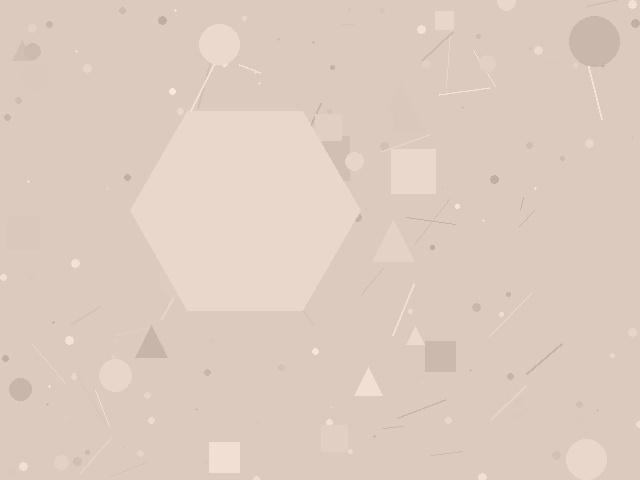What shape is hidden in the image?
A hexagon is hidden in the image.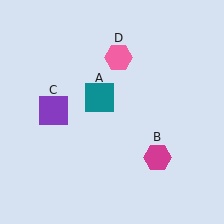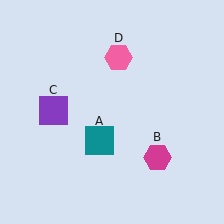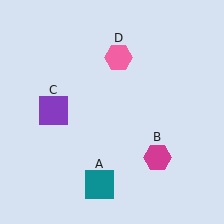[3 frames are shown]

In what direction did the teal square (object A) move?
The teal square (object A) moved down.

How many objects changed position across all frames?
1 object changed position: teal square (object A).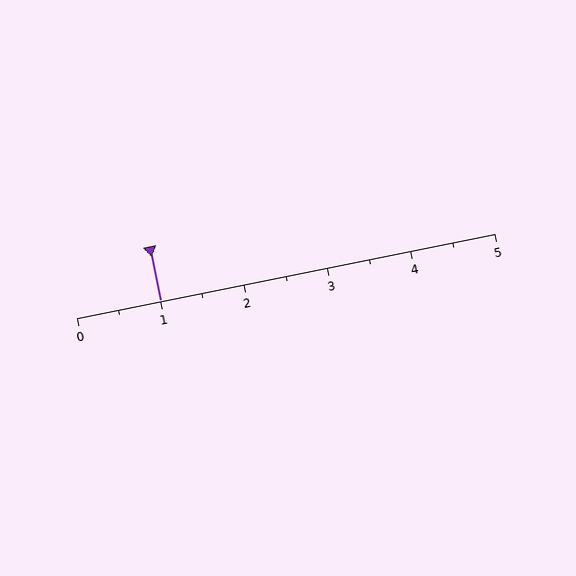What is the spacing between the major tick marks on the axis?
The major ticks are spaced 1 apart.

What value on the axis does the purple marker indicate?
The marker indicates approximately 1.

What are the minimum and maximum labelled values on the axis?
The axis runs from 0 to 5.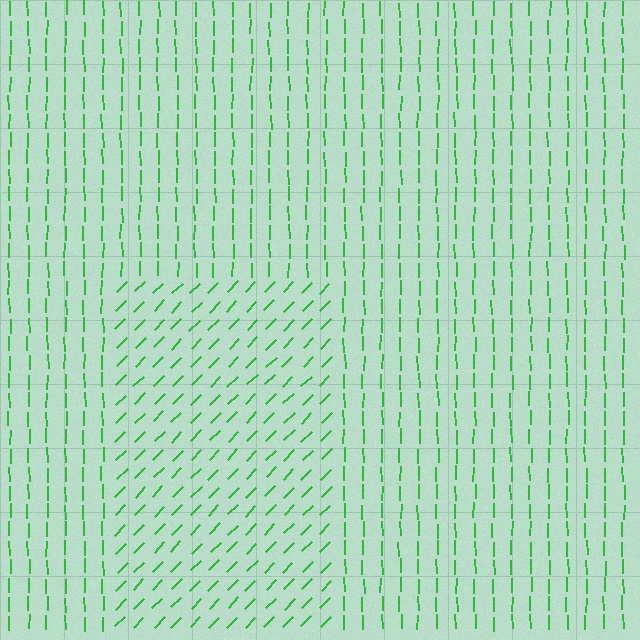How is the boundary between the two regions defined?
The boundary is defined purely by a change in line orientation (approximately 45 degrees difference). All lines are the same color and thickness.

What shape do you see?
I see a rectangle.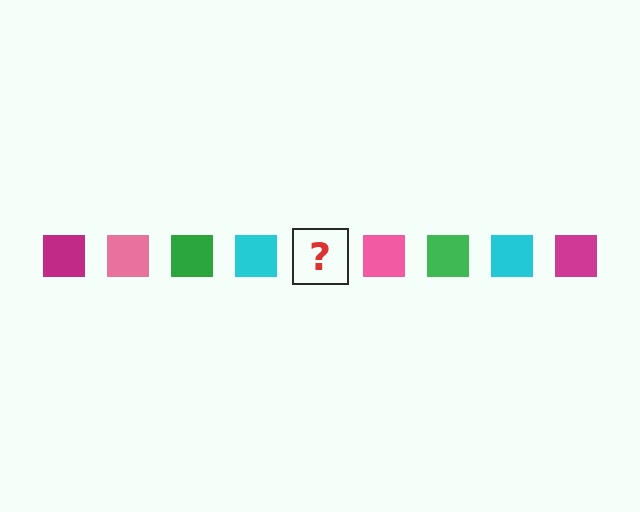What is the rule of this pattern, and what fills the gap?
The rule is that the pattern cycles through magenta, pink, green, cyan squares. The gap should be filled with a magenta square.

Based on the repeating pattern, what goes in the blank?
The blank should be a magenta square.